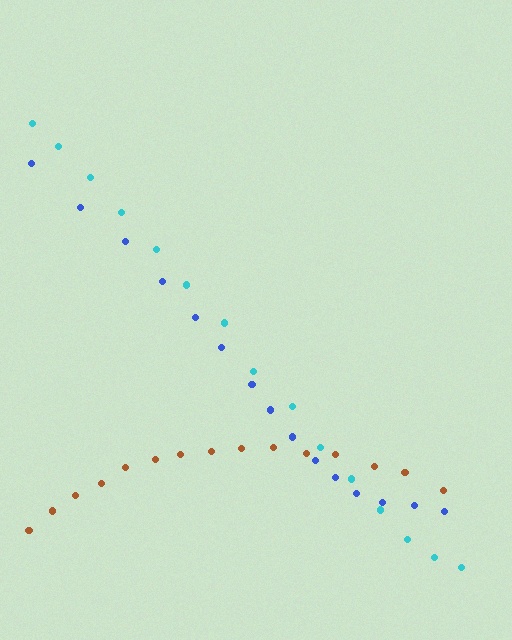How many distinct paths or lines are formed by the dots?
There are 3 distinct paths.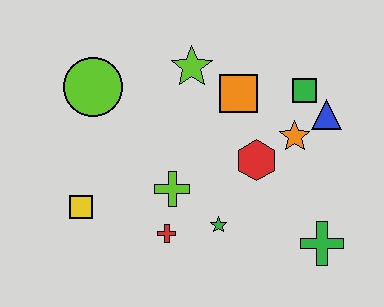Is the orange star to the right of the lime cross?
Yes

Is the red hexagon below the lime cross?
No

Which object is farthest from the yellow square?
The blue triangle is farthest from the yellow square.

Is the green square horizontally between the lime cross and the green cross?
Yes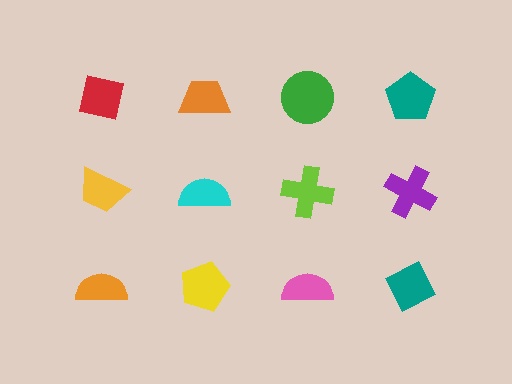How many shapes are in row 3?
4 shapes.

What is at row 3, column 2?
A yellow pentagon.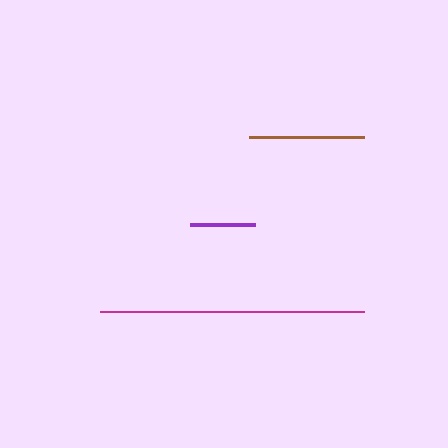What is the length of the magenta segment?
The magenta segment is approximately 264 pixels long.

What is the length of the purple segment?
The purple segment is approximately 65 pixels long.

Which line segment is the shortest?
The purple line is the shortest at approximately 65 pixels.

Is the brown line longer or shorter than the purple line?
The brown line is longer than the purple line.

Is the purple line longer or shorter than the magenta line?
The magenta line is longer than the purple line.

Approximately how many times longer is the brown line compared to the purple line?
The brown line is approximately 1.8 times the length of the purple line.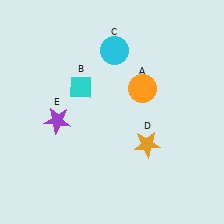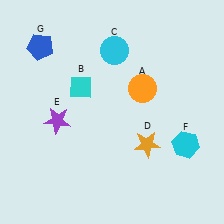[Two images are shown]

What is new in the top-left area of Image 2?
A blue pentagon (G) was added in the top-left area of Image 2.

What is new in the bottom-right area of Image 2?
A cyan hexagon (F) was added in the bottom-right area of Image 2.